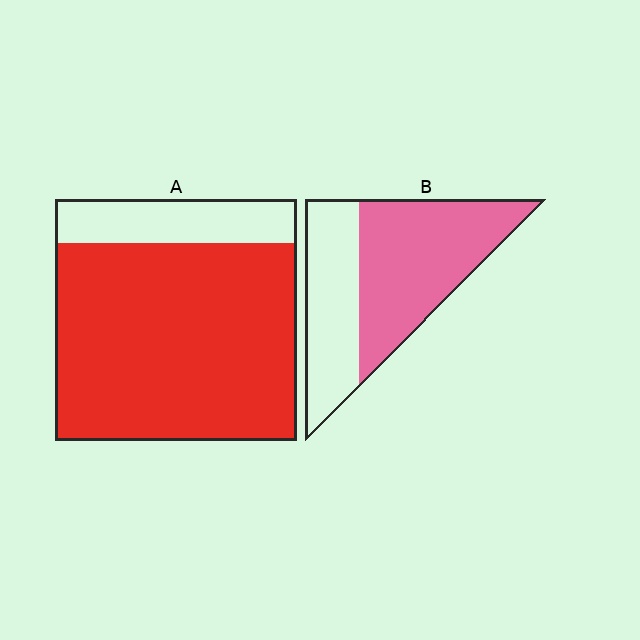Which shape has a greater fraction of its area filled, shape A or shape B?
Shape A.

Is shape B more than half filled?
Yes.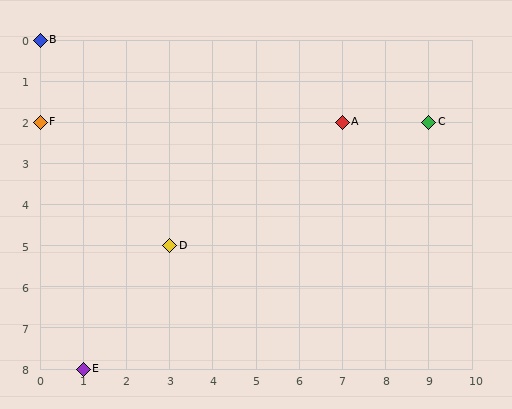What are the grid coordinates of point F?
Point F is at grid coordinates (0, 2).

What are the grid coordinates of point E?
Point E is at grid coordinates (1, 8).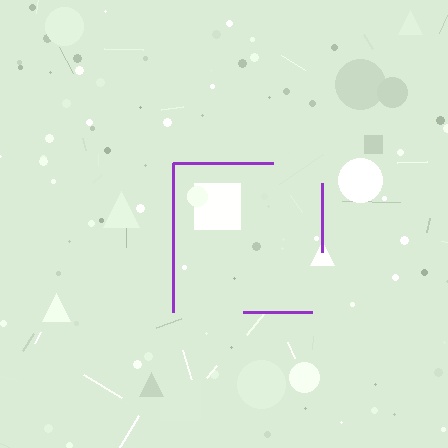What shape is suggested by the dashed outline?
The dashed outline suggests a square.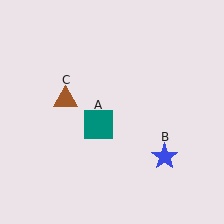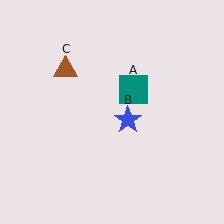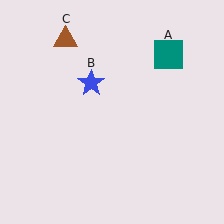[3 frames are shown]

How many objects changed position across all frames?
3 objects changed position: teal square (object A), blue star (object B), brown triangle (object C).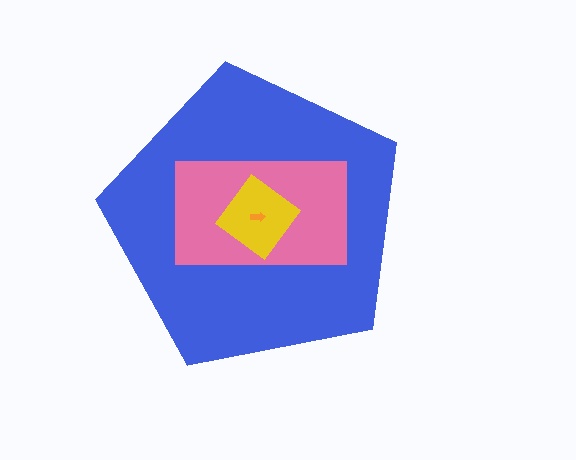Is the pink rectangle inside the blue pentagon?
Yes.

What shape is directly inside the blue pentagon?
The pink rectangle.